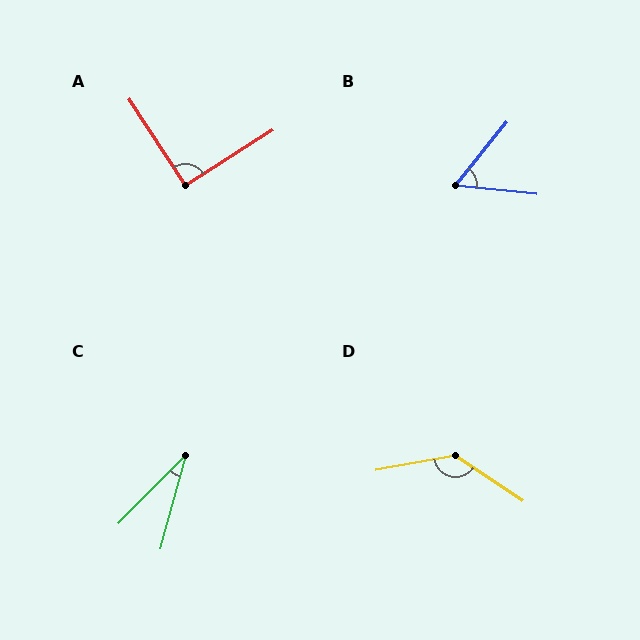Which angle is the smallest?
C, at approximately 29 degrees.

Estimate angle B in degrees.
Approximately 57 degrees.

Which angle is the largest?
D, at approximately 135 degrees.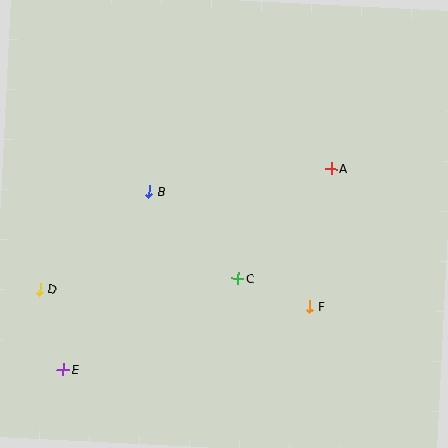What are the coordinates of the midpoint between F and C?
The midpoint between F and C is at (274, 293).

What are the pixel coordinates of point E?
Point E is at (63, 369).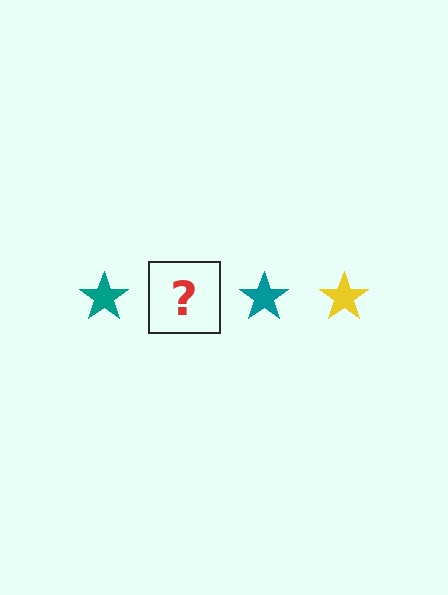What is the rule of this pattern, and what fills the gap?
The rule is that the pattern cycles through teal, yellow stars. The gap should be filled with a yellow star.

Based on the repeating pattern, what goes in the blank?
The blank should be a yellow star.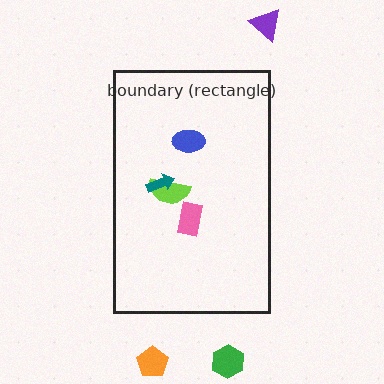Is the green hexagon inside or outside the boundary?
Outside.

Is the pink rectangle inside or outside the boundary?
Inside.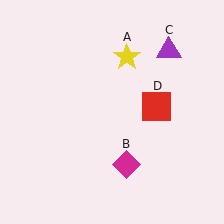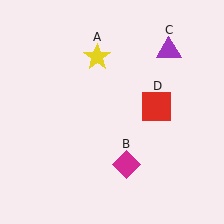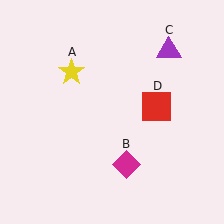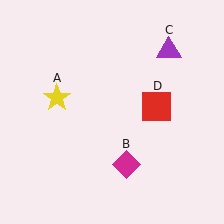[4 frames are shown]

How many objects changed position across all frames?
1 object changed position: yellow star (object A).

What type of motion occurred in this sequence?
The yellow star (object A) rotated counterclockwise around the center of the scene.